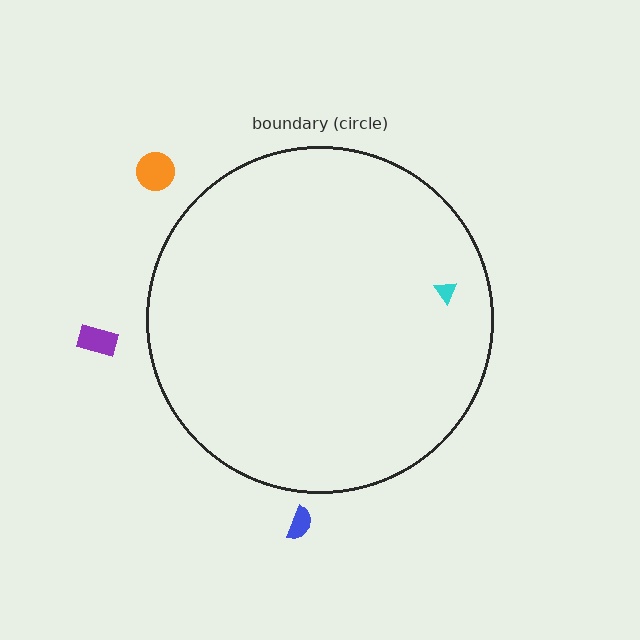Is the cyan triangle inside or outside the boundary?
Inside.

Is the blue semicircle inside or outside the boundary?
Outside.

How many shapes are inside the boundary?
1 inside, 3 outside.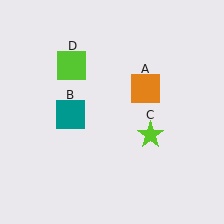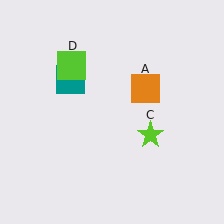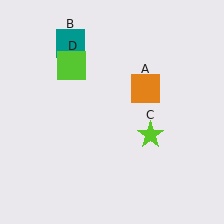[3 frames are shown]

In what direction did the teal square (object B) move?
The teal square (object B) moved up.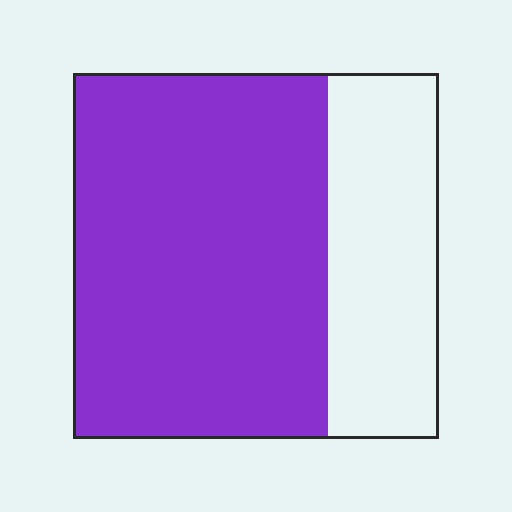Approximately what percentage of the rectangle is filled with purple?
Approximately 70%.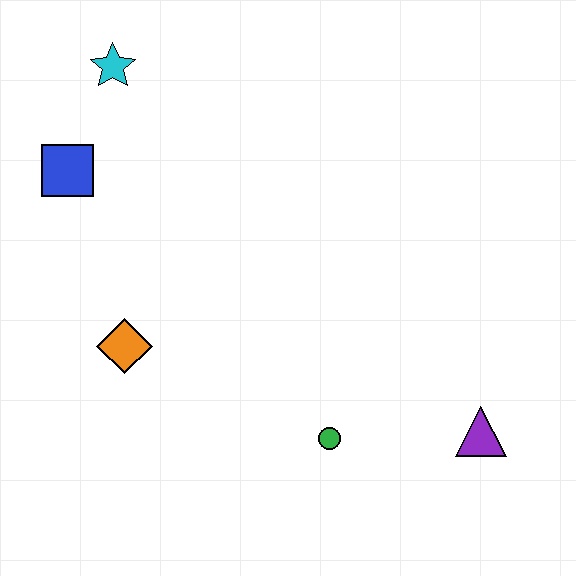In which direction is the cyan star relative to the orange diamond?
The cyan star is above the orange diamond.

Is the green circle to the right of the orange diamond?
Yes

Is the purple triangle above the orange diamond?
No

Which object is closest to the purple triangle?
The green circle is closest to the purple triangle.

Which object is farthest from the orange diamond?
The purple triangle is farthest from the orange diamond.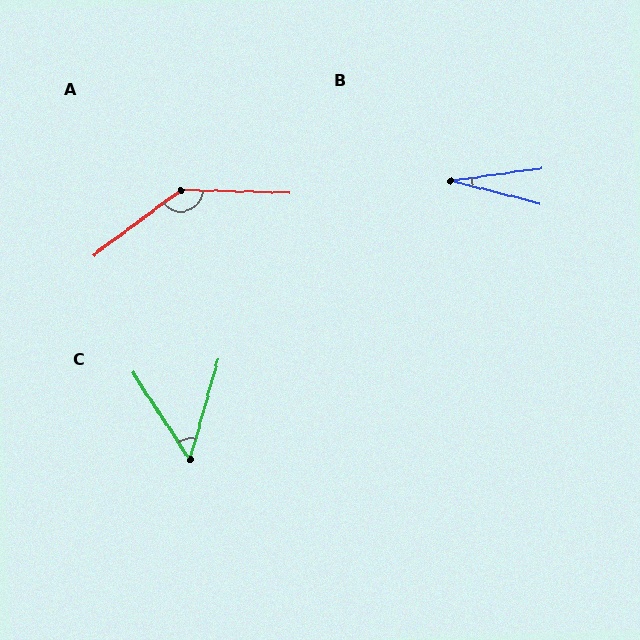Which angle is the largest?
A, at approximately 142 degrees.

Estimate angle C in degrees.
Approximately 49 degrees.